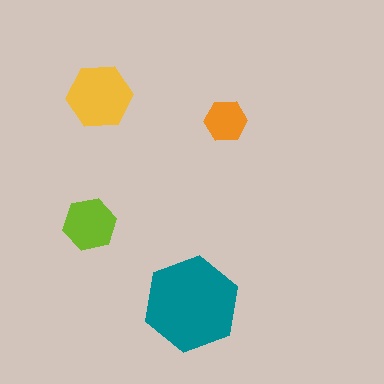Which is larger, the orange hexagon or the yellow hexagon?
The yellow one.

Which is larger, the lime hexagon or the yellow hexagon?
The yellow one.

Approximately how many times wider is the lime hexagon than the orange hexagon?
About 1.5 times wider.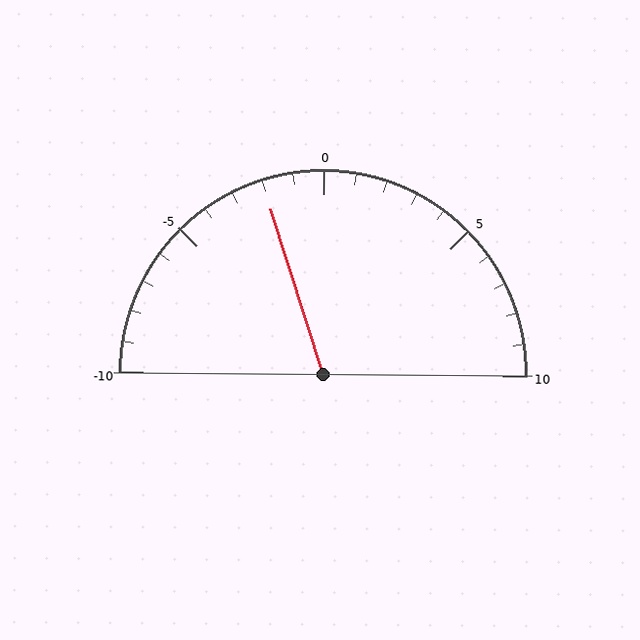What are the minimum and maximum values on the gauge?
The gauge ranges from -10 to 10.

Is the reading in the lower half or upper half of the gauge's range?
The reading is in the lower half of the range (-10 to 10).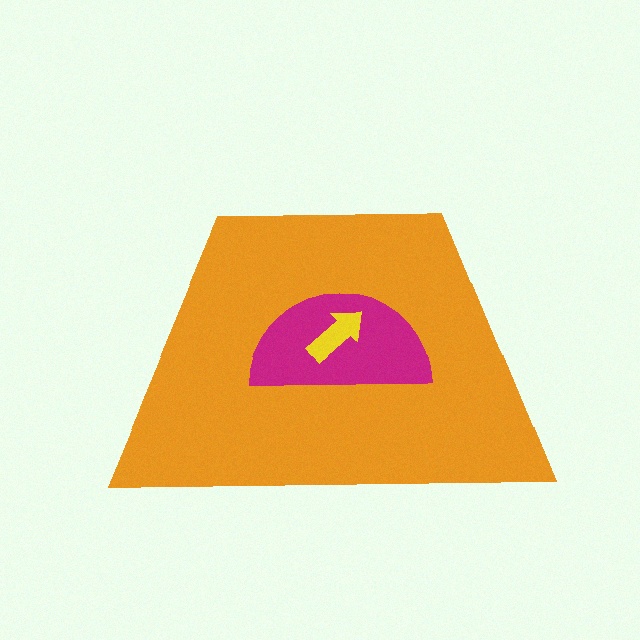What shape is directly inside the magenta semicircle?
The yellow arrow.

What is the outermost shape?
The orange trapezoid.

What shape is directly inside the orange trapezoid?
The magenta semicircle.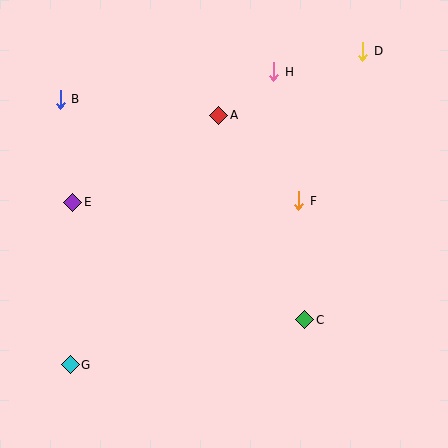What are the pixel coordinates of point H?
Point H is at (274, 72).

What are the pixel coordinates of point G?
Point G is at (70, 365).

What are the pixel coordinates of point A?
Point A is at (219, 115).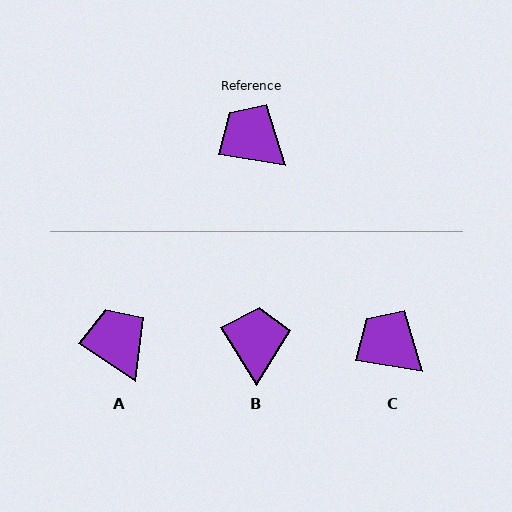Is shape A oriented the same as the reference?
No, it is off by about 24 degrees.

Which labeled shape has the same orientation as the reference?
C.